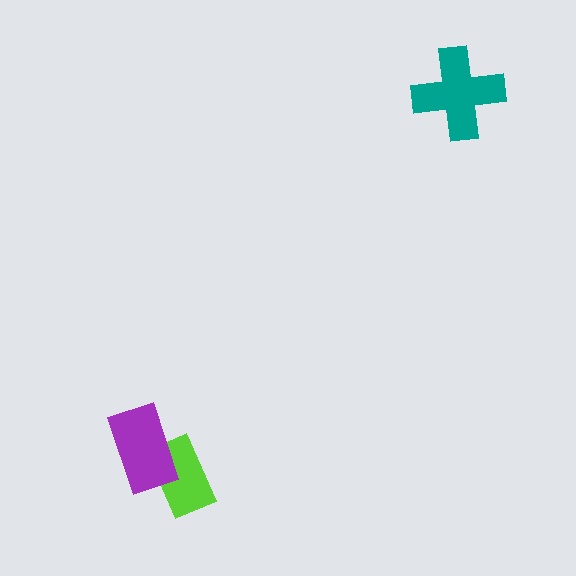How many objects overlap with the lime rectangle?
1 object overlaps with the lime rectangle.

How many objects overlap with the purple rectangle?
1 object overlaps with the purple rectangle.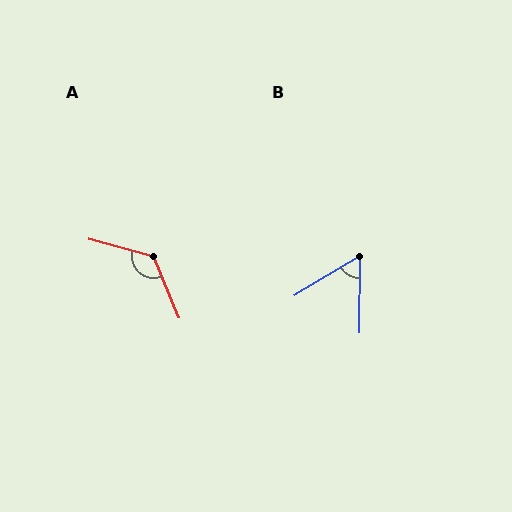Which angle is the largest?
A, at approximately 128 degrees.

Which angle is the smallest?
B, at approximately 58 degrees.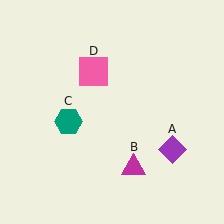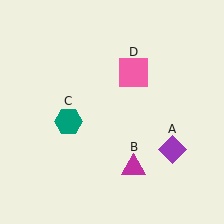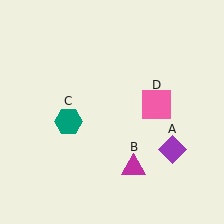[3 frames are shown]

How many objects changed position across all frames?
1 object changed position: pink square (object D).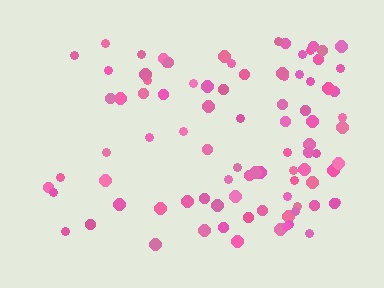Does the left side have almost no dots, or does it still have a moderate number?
Still a moderate number, just noticeably fewer than the right.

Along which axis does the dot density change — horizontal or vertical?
Horizontal.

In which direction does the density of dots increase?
From left to right, with the right side densest.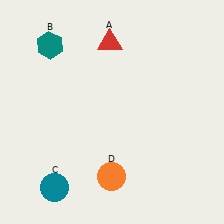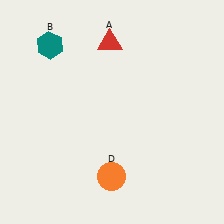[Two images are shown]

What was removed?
The teal circle (C) was removed in Image 2.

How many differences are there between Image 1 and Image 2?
There is 1 difference between the two images.